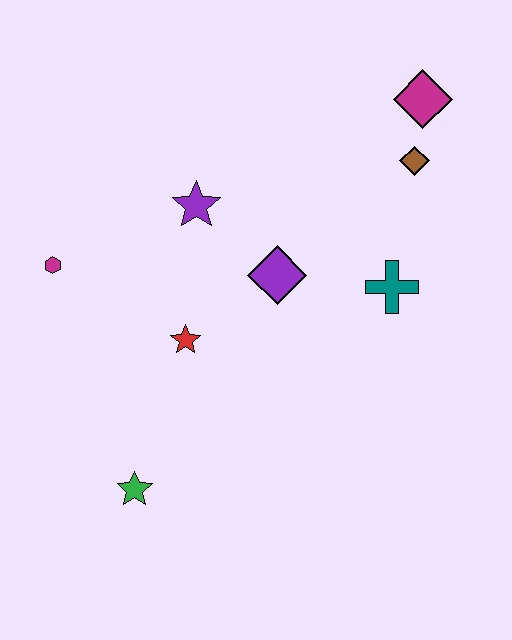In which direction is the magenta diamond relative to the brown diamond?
The magenta diamond is above the brown diamond.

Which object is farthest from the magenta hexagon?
The magenta diamond is farthest from the magenta hexagon.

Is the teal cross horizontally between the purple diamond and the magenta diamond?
Yes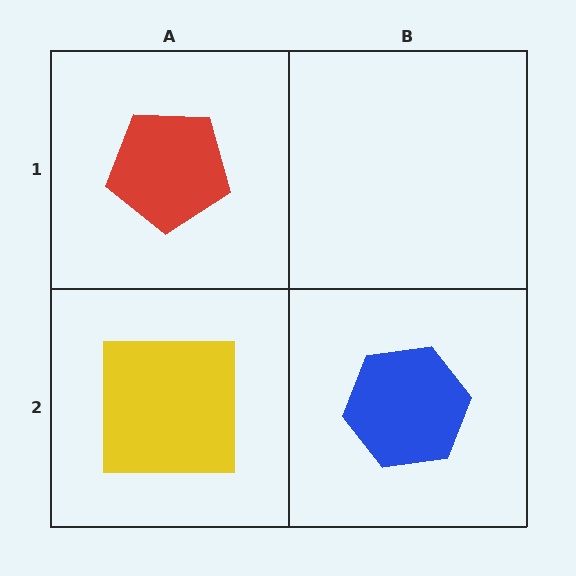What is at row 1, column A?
A red pentagon.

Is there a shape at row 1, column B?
No, that cell is empty.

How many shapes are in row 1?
1 shape.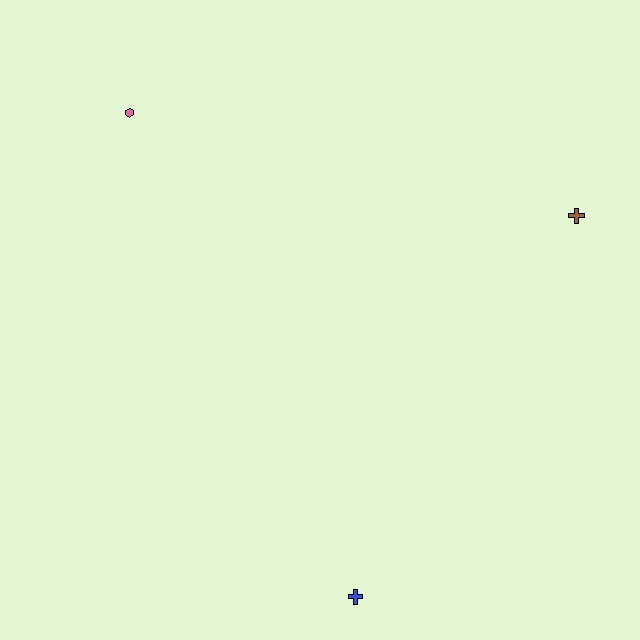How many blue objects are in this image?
There is 1 blue object.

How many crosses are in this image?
There are 2 crosses.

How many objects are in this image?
There are 3 objects.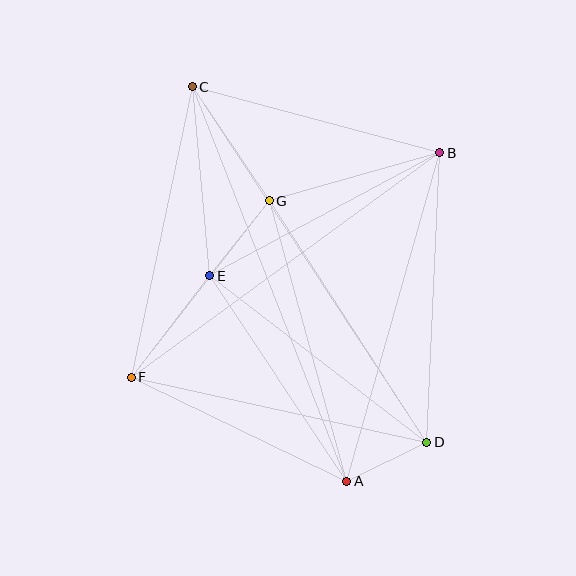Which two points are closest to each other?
Points A and D are closest to each other.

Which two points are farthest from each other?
Points C and D are farthest from each other.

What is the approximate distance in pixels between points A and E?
The distance between A and E is approximately 247 pixels.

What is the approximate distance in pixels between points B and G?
The distance between B and G is approximately 177 pixels.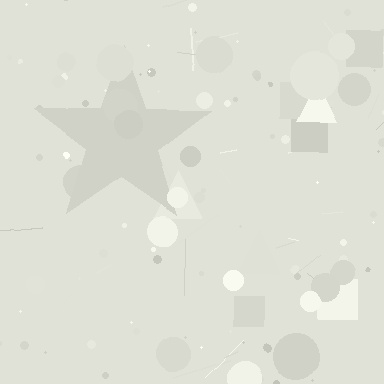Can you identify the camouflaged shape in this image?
The camouflaged shape is a star.